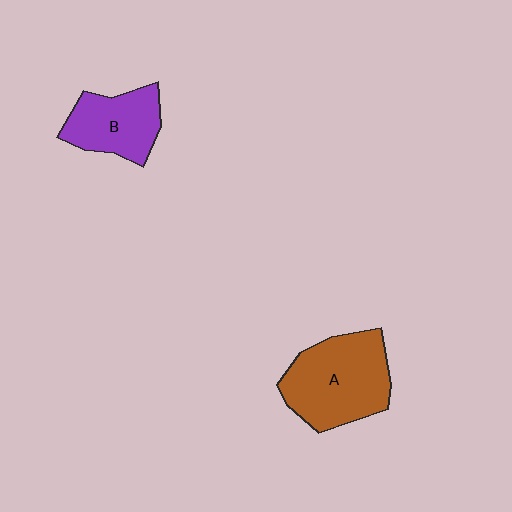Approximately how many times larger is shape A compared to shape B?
Approximately 1.5 times.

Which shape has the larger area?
Shape A (brown).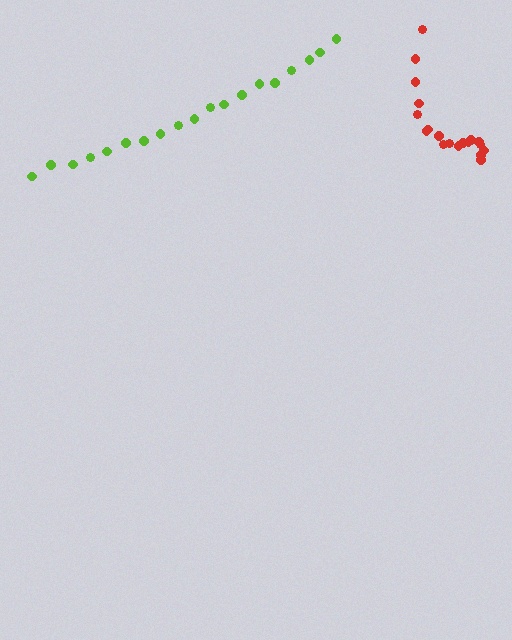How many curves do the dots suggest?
There are 2 distinct paths.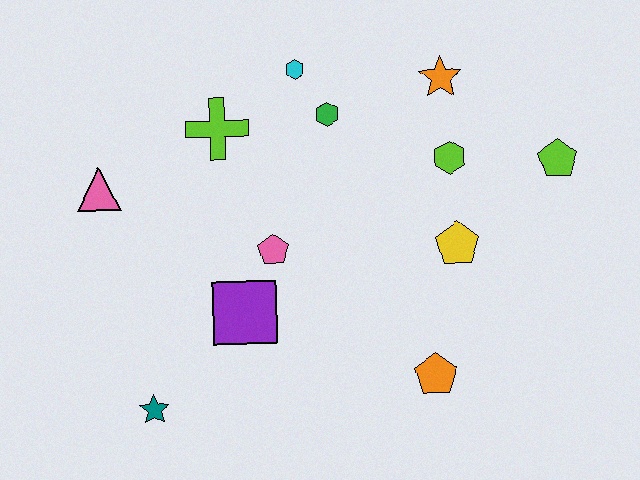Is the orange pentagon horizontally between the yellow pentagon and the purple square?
Yes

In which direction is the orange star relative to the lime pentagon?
The orange star is to the left of the lime pentagon.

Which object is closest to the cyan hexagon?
The green hexagon is closest to the cyan hexagon.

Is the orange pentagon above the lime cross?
No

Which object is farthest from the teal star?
The lime pentagon is farthest from the teal star.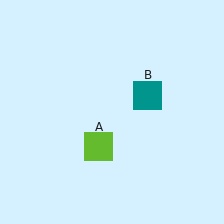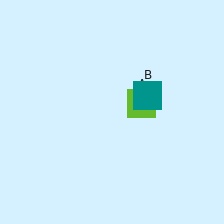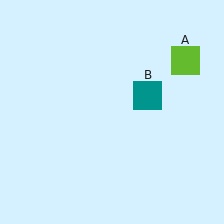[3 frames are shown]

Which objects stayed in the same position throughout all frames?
Teal square (object B) remained stationary.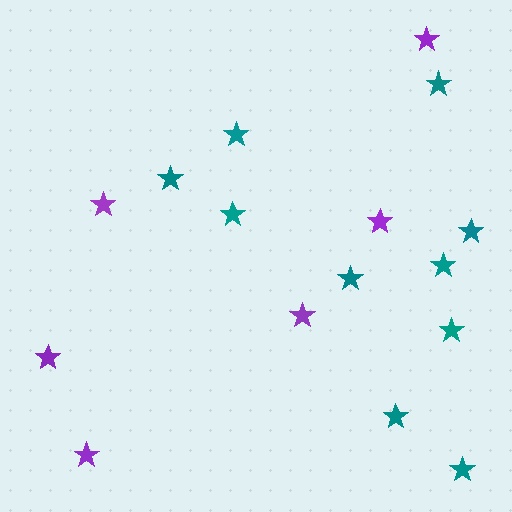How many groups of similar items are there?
There are 2 groups: one group of teal stars (10) and one group of purple stars (6).